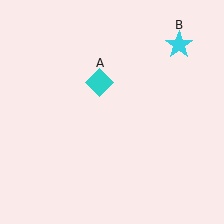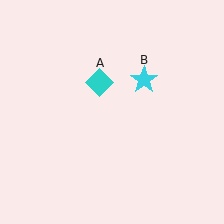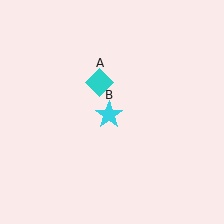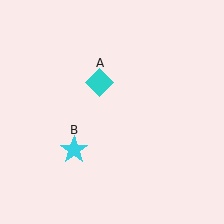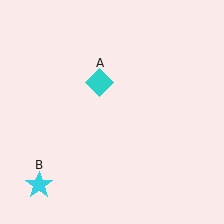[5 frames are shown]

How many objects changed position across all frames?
1 object changed position: cyan star (object B).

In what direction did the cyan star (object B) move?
The cyan star (object B) moved down and to the left.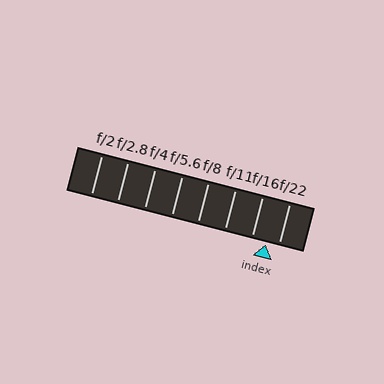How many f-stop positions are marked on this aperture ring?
There are 8 f-stop positions marked.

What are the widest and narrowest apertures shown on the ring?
The widest aperture shown is f/2 and the narrowest is f/22.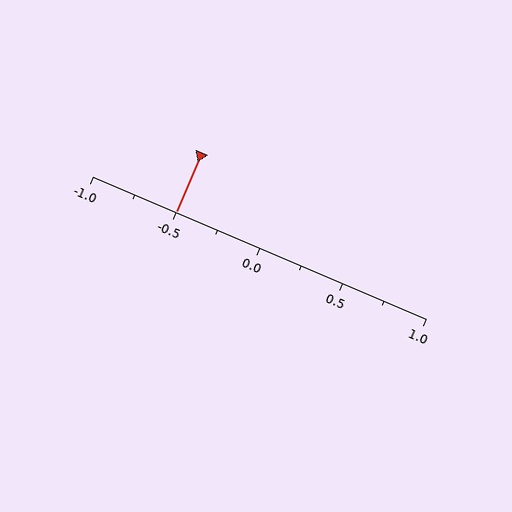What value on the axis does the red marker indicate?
The marker indicates approximately -0.5.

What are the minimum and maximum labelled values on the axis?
The axis runs from -1.0 to 1.0.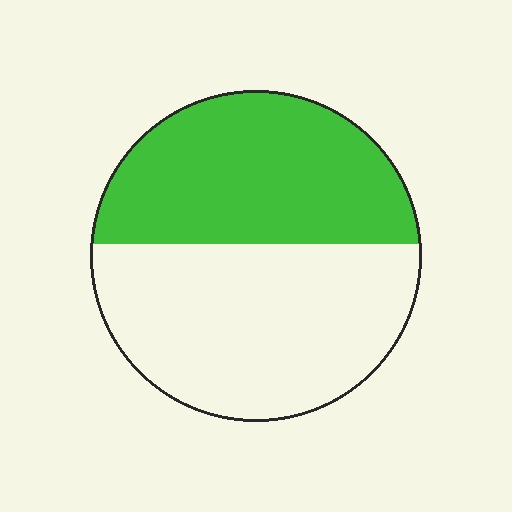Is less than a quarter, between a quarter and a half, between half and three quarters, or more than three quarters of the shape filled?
Between a quarter and a half.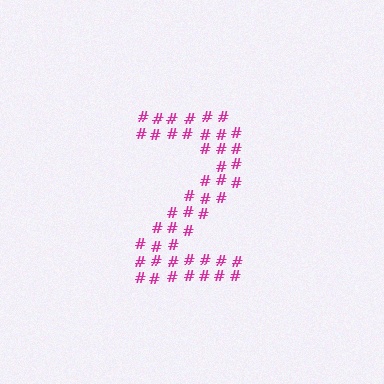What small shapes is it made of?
It is made of small hash symbols.